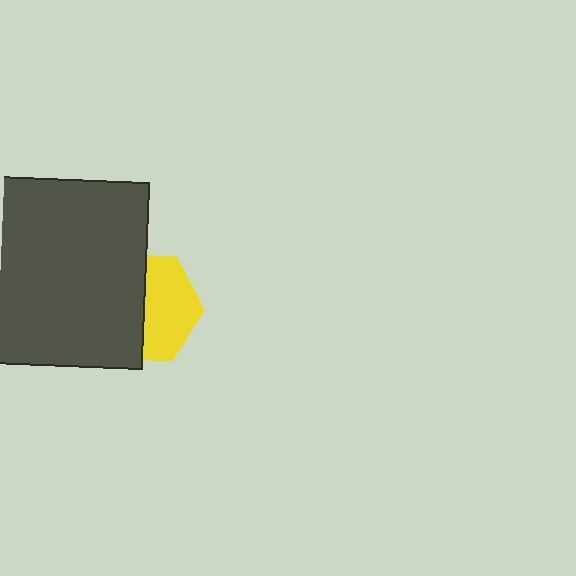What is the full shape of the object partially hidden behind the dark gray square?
The partially hidden object is a yellow hexagon.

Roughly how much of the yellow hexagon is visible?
About half of it is visible (roughly 50%).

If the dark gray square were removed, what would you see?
You would see the complete yellow hexagon.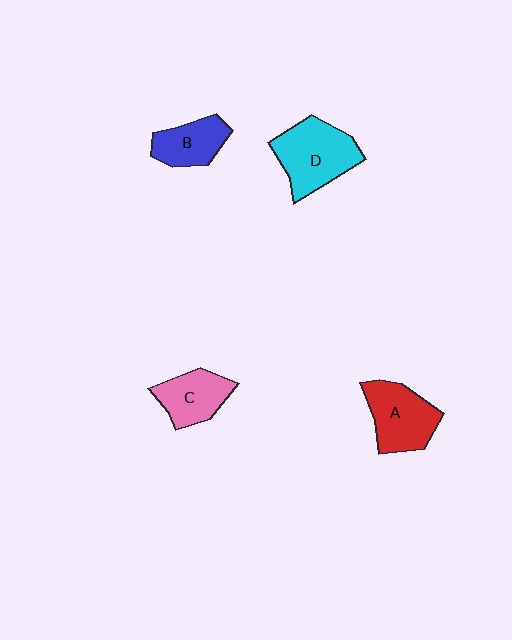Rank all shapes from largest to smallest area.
From largest to smallest: D (cyan), A (red), C (pink), B (blue).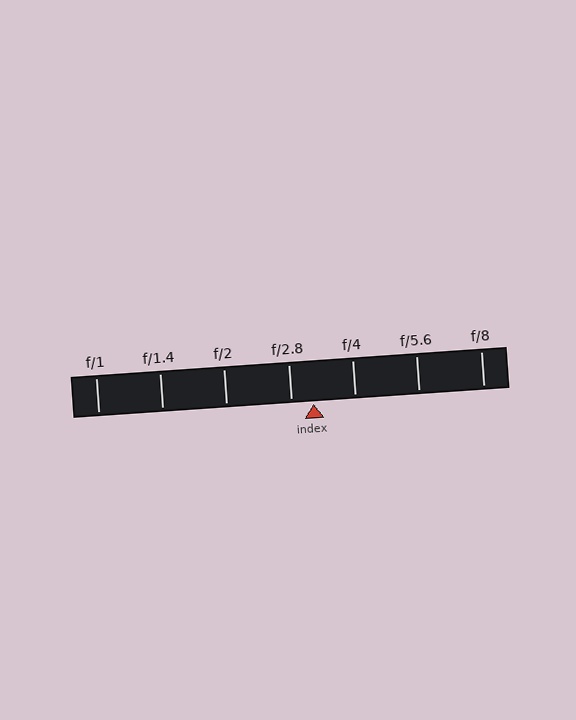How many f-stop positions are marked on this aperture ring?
There are 7 f-stop positions marked.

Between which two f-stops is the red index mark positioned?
The index mark is between f/2.8 and f/4.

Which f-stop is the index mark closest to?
The index mark is closest to f/2.8.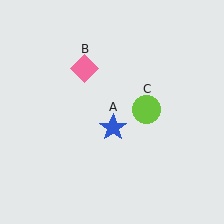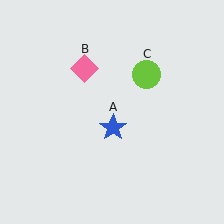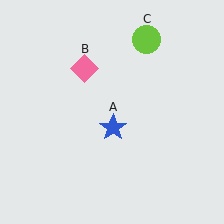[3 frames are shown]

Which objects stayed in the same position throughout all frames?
Blue star (object A) and pink diamond (object B) remained stationary.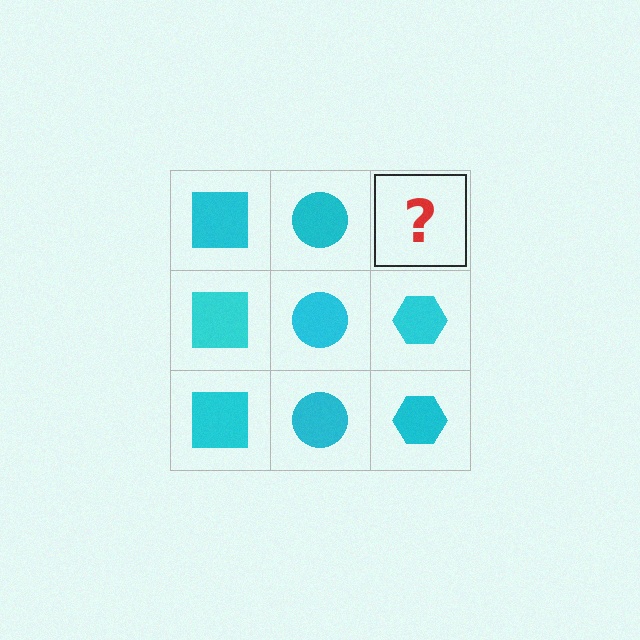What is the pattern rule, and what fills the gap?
The rule is that each column has a consistent shape. The gap should be filled with a cyan hexagon.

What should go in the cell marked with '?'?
The missing cell should contain a cyan hexagon.